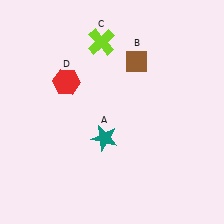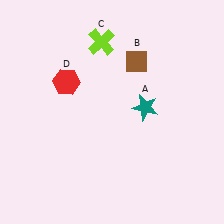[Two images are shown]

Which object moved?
The teal star (A) moved right.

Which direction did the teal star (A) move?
The teal star (A) moved right.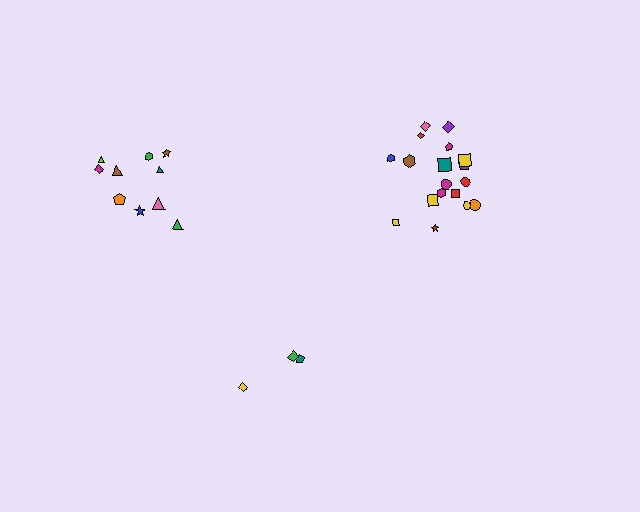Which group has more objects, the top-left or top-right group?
The top-right group.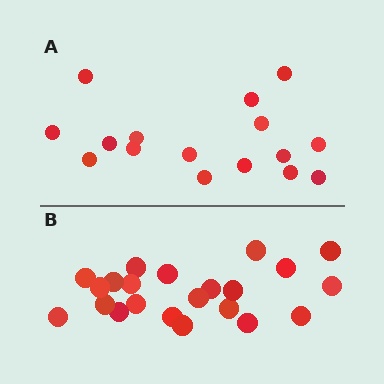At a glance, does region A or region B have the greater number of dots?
Region B (the bottom region) has more dots.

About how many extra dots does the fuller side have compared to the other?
Region B has about 6 more dots than region A.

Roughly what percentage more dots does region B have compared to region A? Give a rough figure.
About 40% more.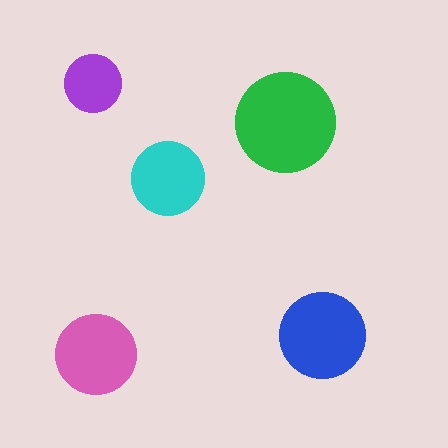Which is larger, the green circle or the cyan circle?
The green one.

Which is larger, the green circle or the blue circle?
The green one.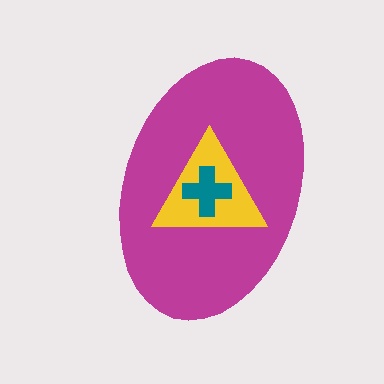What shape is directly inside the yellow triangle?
The teal cross.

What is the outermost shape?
The magenta ellipse.